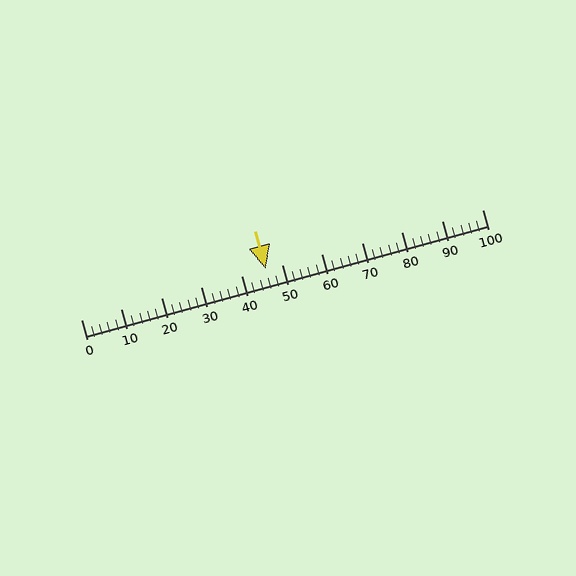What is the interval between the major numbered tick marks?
The major tick marks are spaced 10 units apart.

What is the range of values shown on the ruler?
The ruler shows values from 0 to 100.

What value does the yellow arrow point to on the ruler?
The yellow arrow points to approximately 46.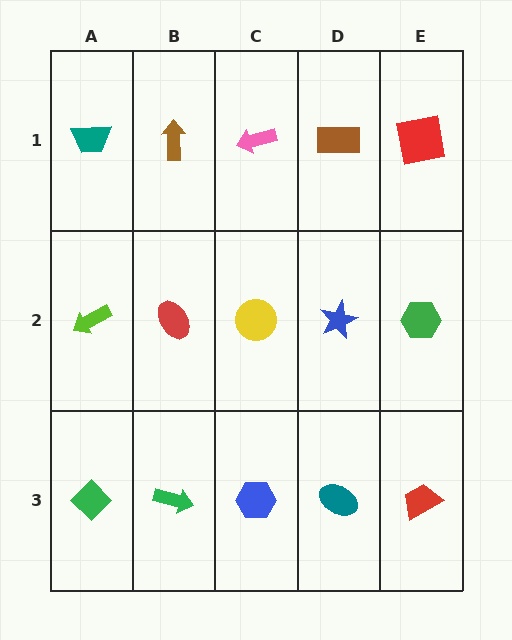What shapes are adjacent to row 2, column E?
A red square (row 1, column E), a red trapezoid (row 3, column E), a blue star (row 2, column D).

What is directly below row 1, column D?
A blue star.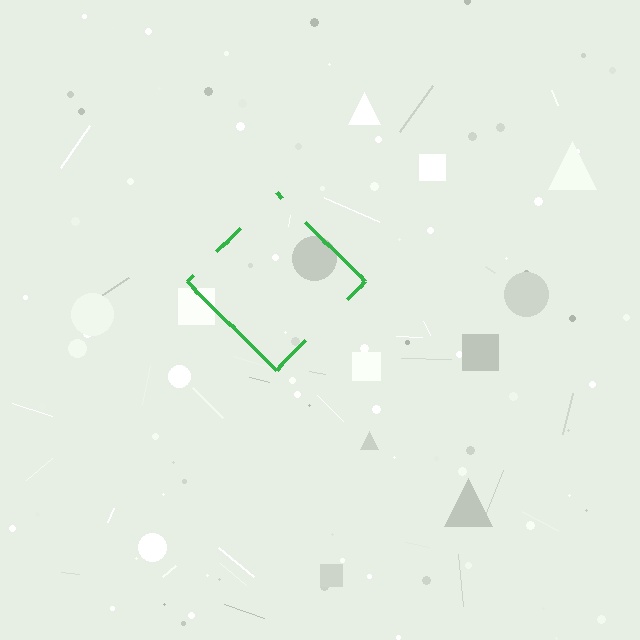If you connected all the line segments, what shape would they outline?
They would outline a diamond.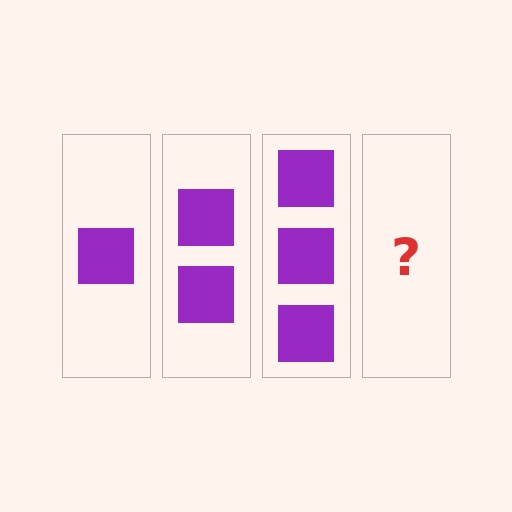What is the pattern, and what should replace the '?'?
The pattern is that each step adds one more square. The '?' should be 4 squares.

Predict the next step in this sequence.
The next step is 4 squares.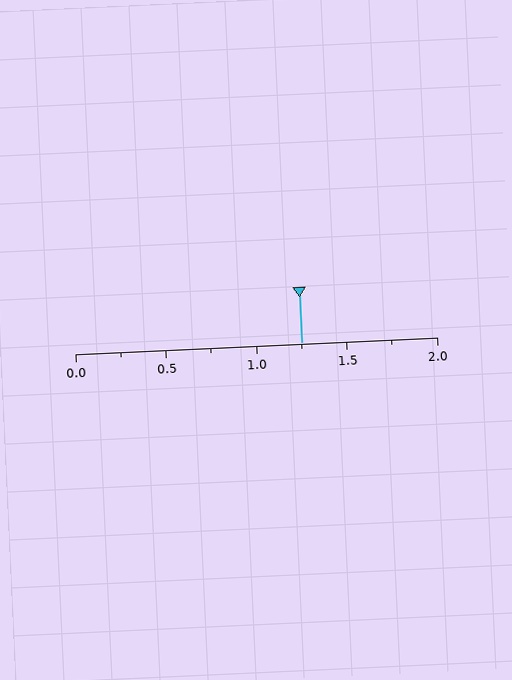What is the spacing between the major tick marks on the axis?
The major ticks are spaced 0.5 apart.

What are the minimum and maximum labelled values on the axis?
The axis runs from 0.0 to 2.0.